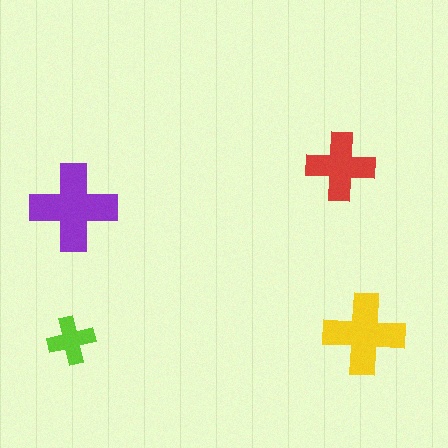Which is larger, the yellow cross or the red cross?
The yellow one.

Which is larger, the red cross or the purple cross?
The purple one.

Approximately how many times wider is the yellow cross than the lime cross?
About 1.5 times wider.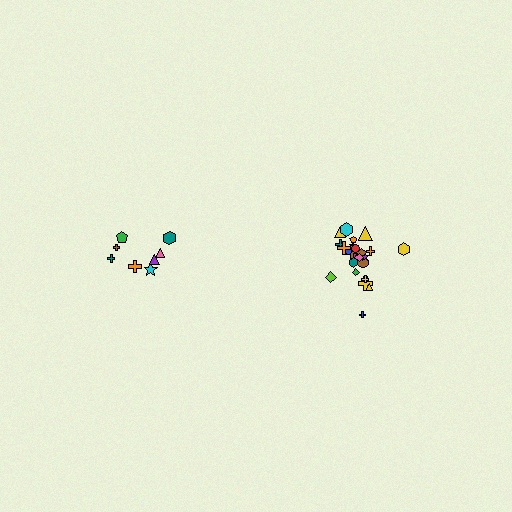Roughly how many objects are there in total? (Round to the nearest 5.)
Roughly 35 objects in total.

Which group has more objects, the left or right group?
The right group.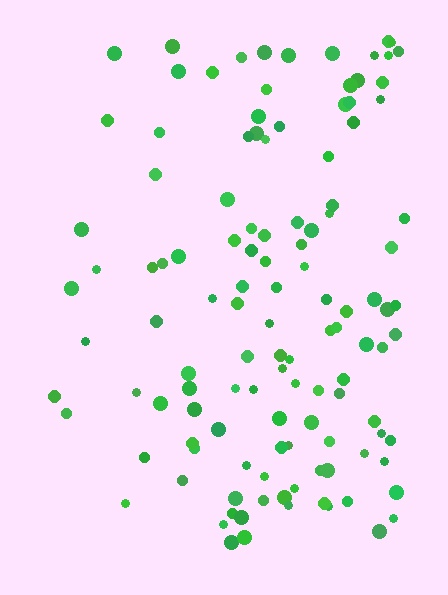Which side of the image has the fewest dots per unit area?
The left.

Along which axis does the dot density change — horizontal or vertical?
Horizontal.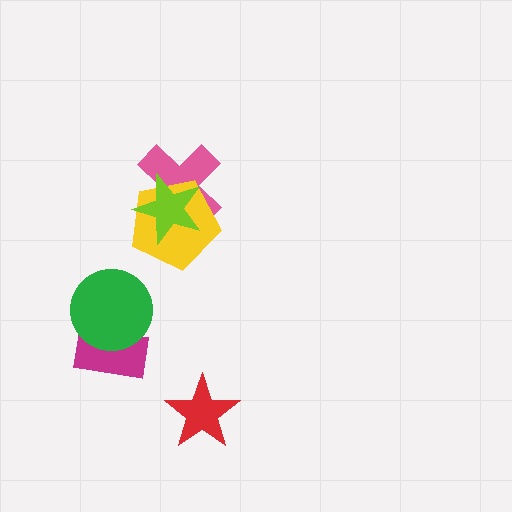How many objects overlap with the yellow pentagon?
2 objects overlap with the yellow pentagon.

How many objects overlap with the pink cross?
2 objects overlap with the pink cross.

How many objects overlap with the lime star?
2 objects overlap with the lime star.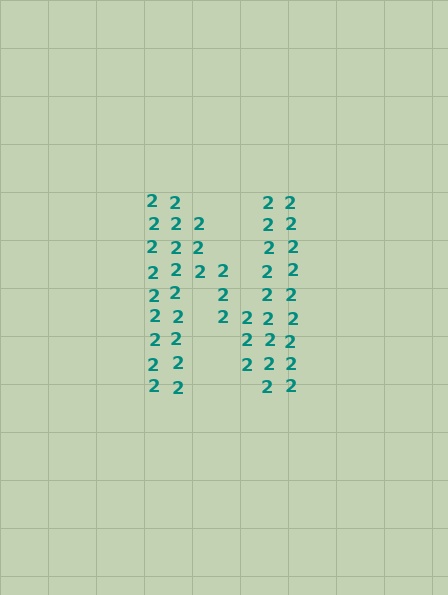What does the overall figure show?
The overall figure shows the letter N.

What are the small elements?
The small elements are digit 2's.